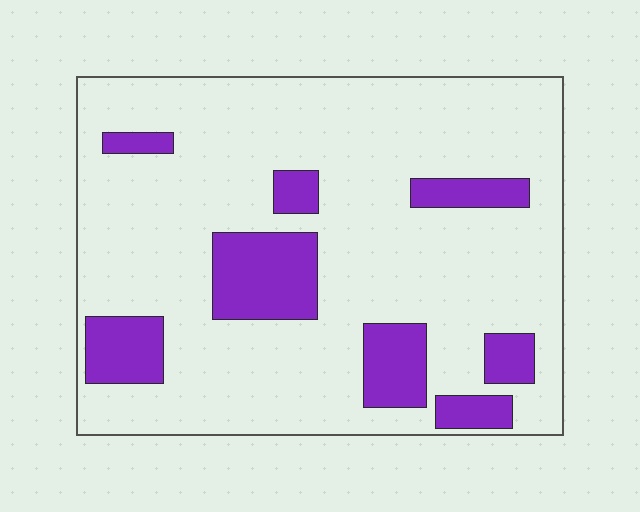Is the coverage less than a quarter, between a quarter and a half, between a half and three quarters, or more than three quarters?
Less than a quarter.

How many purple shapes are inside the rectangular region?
8.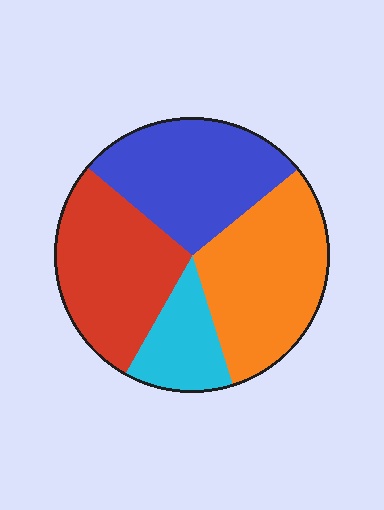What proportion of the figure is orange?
Orange takes up about one third (1/3) of the figure.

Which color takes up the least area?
Cyan, at roughly 15%.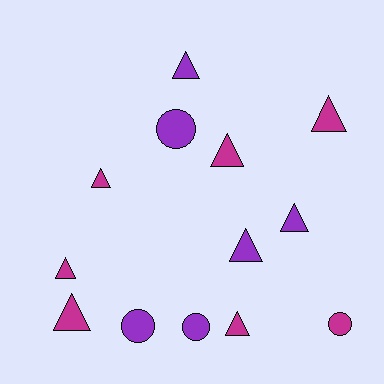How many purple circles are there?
There are 3 purple circles.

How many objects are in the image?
There are 13 objects.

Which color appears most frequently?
Magenta, with 7 objects.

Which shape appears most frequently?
Triangle, with 9 objects.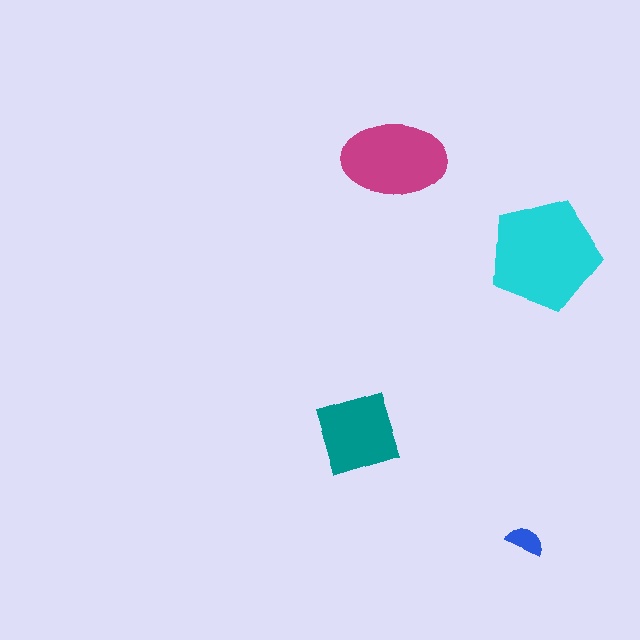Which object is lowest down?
The blue semicircle is bottommost.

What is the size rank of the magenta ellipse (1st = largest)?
2nd.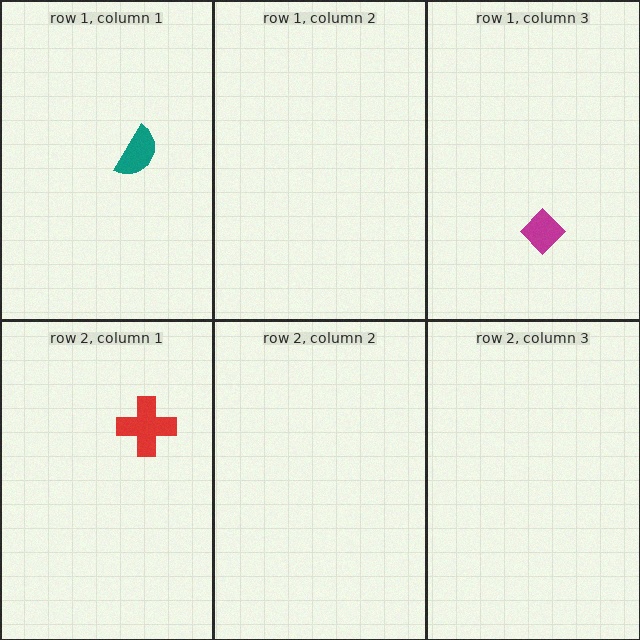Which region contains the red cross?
The row 2, column 1 region.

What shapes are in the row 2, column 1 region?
The red cross.